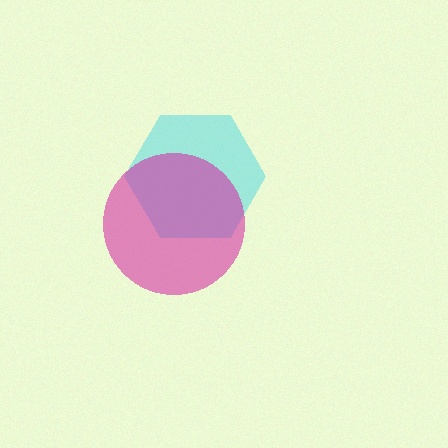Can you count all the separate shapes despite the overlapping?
Yes, there are 2 separate shapes.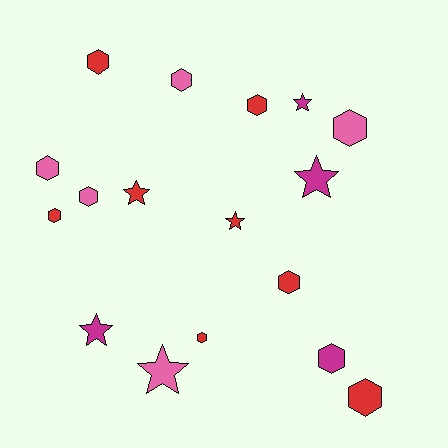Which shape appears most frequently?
Hexagon, with 11 objects.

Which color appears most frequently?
Red, with 8 objects.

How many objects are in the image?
There are 17 objects.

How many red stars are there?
There are 2 red stars.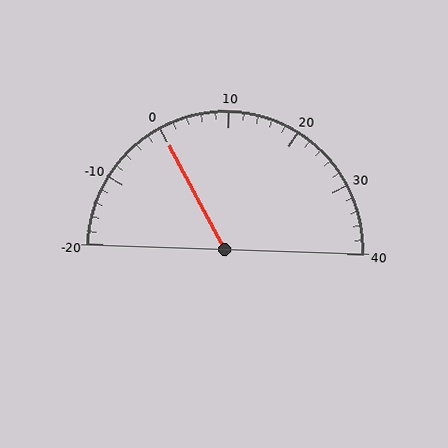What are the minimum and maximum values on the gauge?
The gauge ranges from -20 to 40.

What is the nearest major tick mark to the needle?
The nearest major tick mark is 0.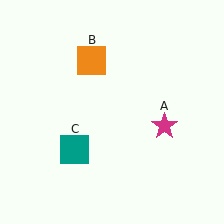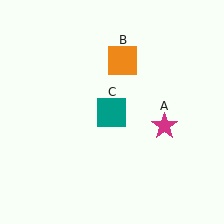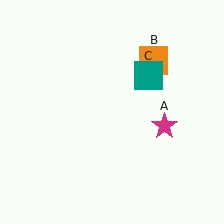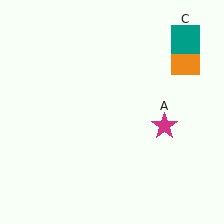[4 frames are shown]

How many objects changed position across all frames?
2 objects changed position: orange square (object B), teal square (object C).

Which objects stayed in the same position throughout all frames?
Magenta star (object A) remained stationary.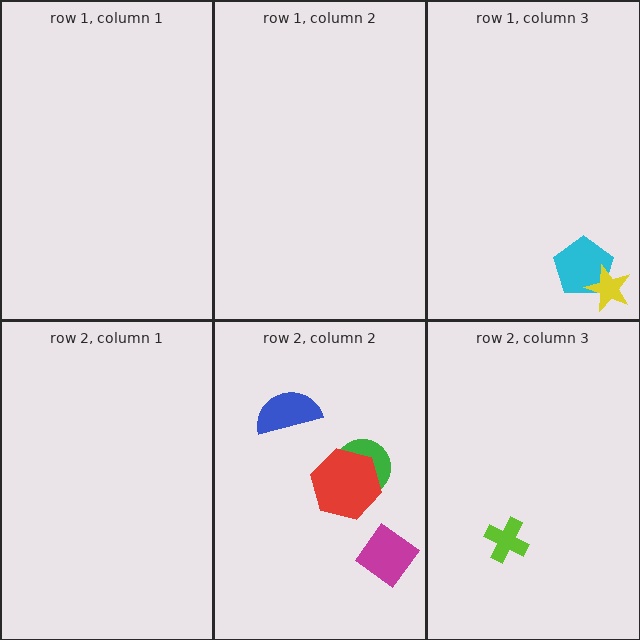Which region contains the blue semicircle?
The row 2, column 2 region.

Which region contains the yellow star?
The row 1, column 3 region.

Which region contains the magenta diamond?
The row 2, column 2 region.